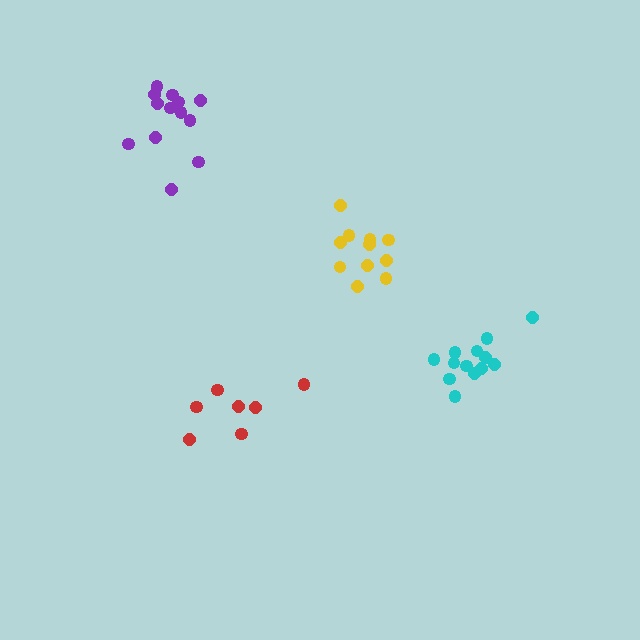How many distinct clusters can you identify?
There are 4 distinct clusters.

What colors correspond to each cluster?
The clusters are colored: yellow, purple, cyan, red.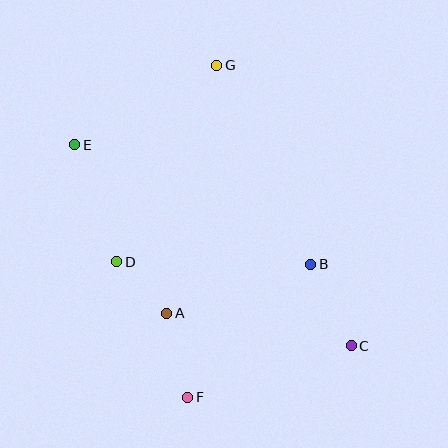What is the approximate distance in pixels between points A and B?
The distance between A and B is approximately 152 pixels.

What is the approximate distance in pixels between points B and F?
The distance between B and F is approximately 181 pixels.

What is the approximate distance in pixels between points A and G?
The distance between A and G is approximately 253 pixels.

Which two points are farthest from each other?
Points C and E are farthest from each other.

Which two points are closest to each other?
Points A and D are closest to each other.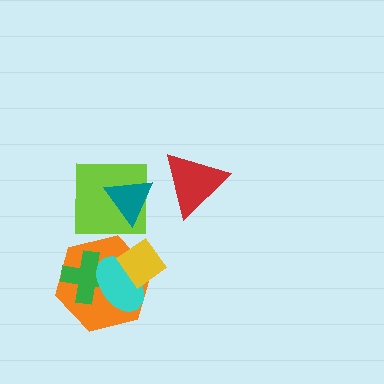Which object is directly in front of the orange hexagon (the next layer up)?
The green cross is directly in front of the orange hexagon.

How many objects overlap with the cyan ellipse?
3 objects overlap with the cyan ellipse.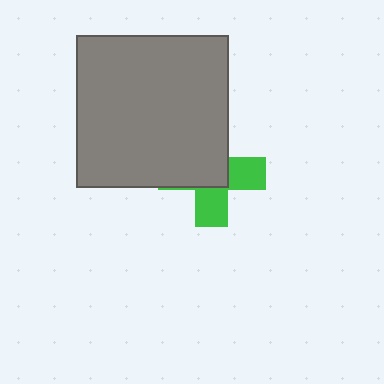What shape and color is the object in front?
The object in front is a gray square.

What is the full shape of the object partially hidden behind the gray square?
The partially hidden object is a green cross.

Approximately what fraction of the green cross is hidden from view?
Roughly 57% of the green cross is hidden behind the gray square.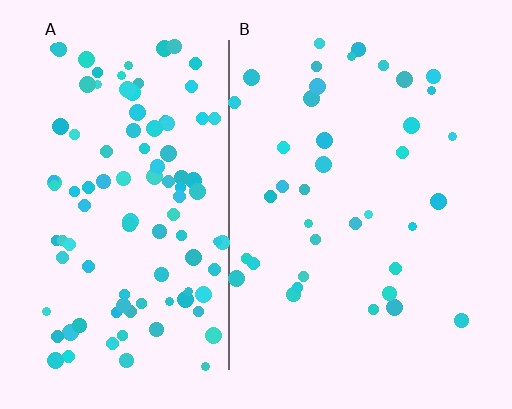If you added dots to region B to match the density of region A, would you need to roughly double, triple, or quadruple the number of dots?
Approximately triple.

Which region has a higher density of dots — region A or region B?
A (the left).